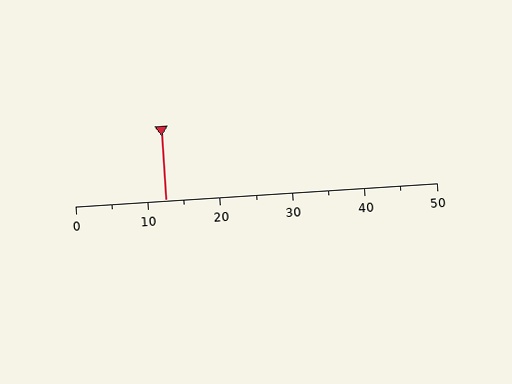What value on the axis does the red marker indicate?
The marker indicates approximately 12.5.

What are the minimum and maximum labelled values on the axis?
The axis runs from 0 to 50.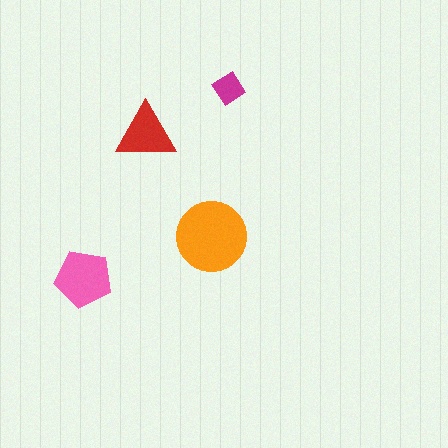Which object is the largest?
The orange circle.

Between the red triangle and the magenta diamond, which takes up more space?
The red triangle.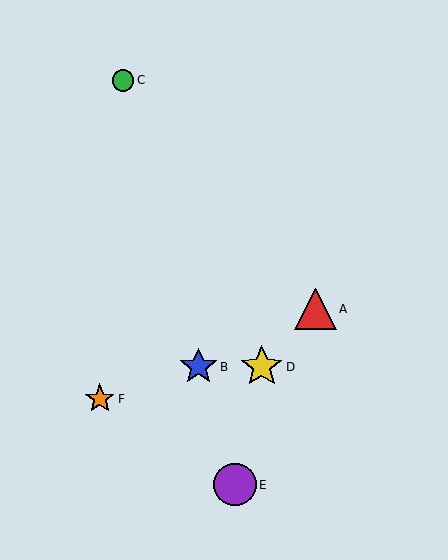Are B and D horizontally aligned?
Yes, both are at y≈367.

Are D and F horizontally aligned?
No, D is at y≈367 and F is at y≈399.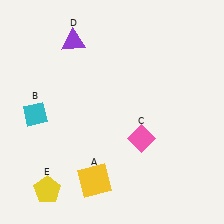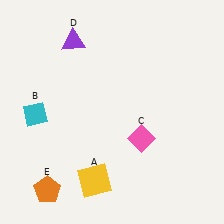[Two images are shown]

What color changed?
The pentagon (E) changed from yellow in Image 1 to orange in Image 2.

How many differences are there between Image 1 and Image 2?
There is 1 difference between the two images.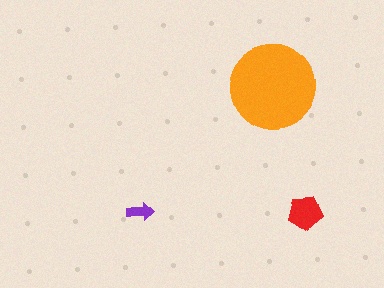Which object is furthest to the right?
The red pentagon is rightmost.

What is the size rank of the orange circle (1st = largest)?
1st.